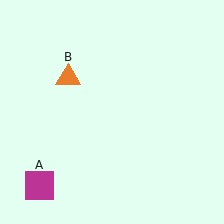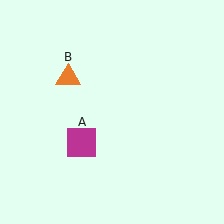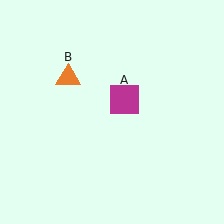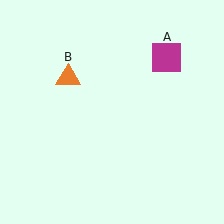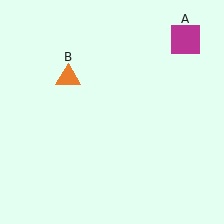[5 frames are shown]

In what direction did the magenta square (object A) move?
The magenta square (object A) moved up and to the right.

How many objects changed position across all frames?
1 object changed position: magenta square (object A).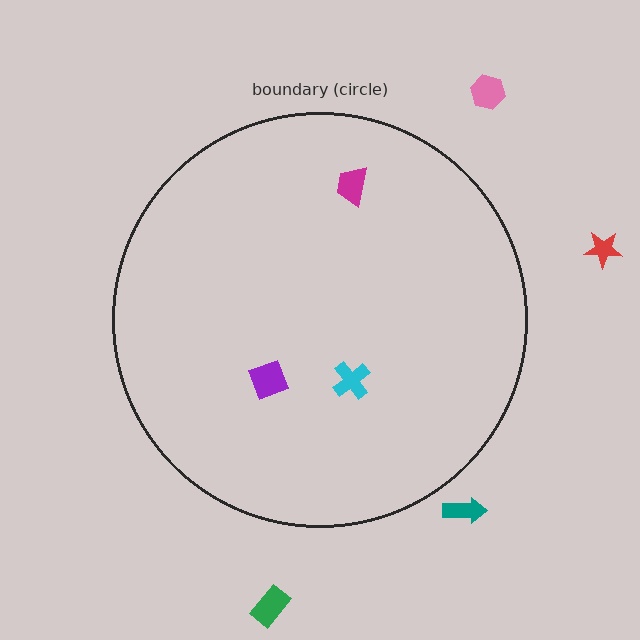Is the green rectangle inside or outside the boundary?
Outside.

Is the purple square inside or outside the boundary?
Inside.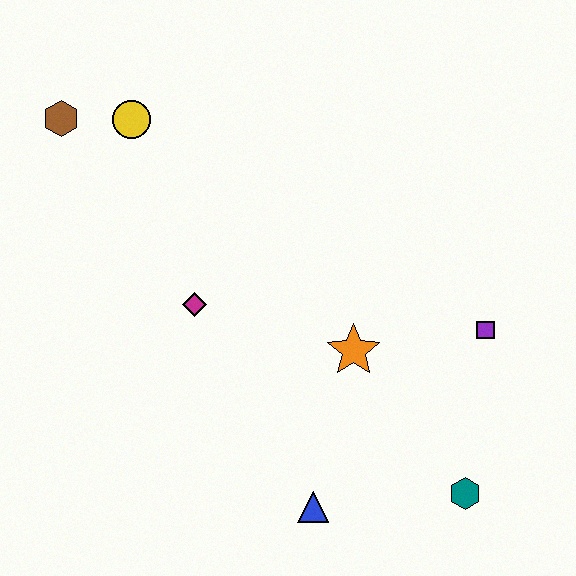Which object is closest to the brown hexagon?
The yellow circle is closest to the brown hexagon.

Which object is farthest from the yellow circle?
The teal hexagon is farthest from the yellow circle.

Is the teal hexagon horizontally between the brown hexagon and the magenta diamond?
No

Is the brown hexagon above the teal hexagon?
Yes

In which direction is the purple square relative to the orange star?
The purple square is to the right of the orange star.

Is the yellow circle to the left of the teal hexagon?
Yes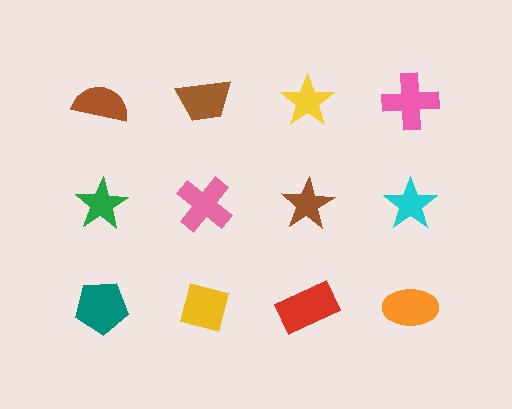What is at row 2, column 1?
A green star.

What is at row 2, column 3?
A brown star.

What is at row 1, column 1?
A brown semicircle.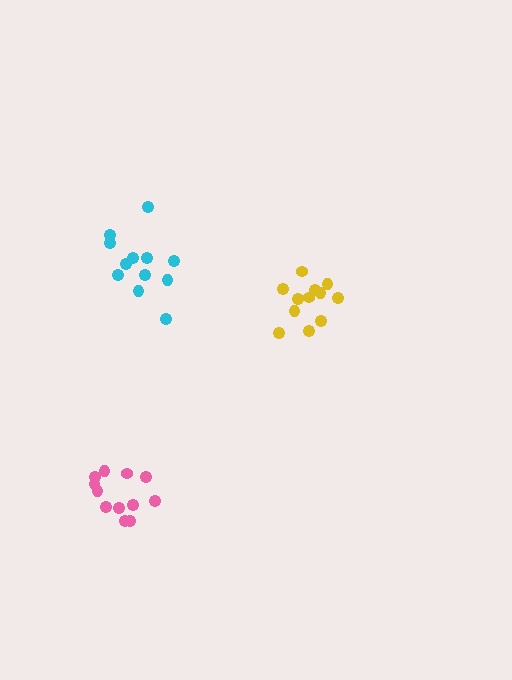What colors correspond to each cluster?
The clusters are colored: yellow, pink, cyan.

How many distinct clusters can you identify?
There are 3 distinct clusters.